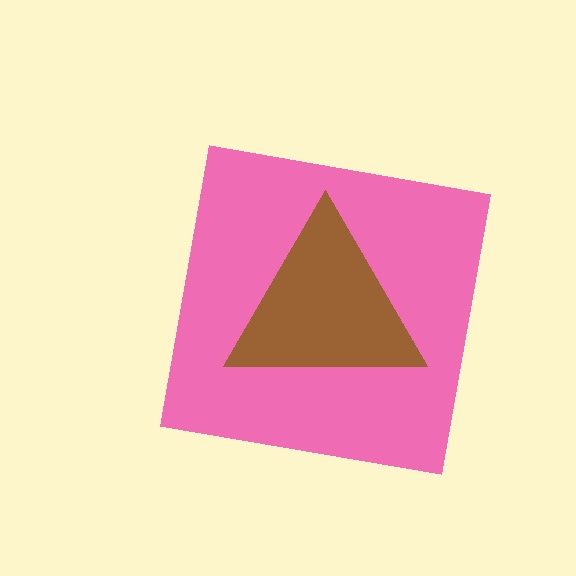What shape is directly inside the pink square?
The brown triangle.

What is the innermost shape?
The brown triangle.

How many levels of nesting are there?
2.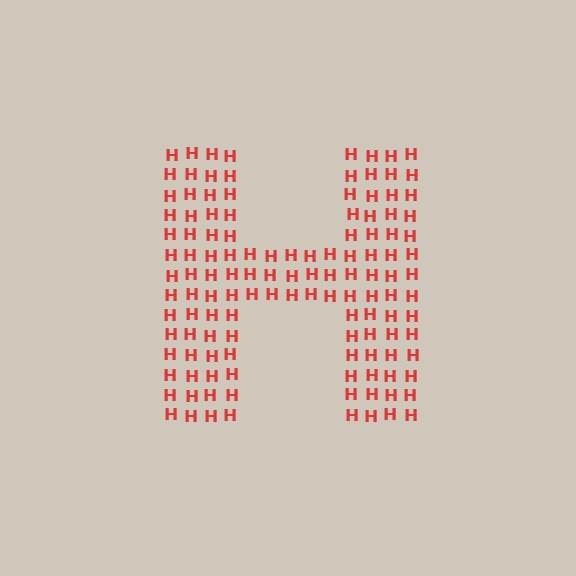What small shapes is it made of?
It is made of small letter H's.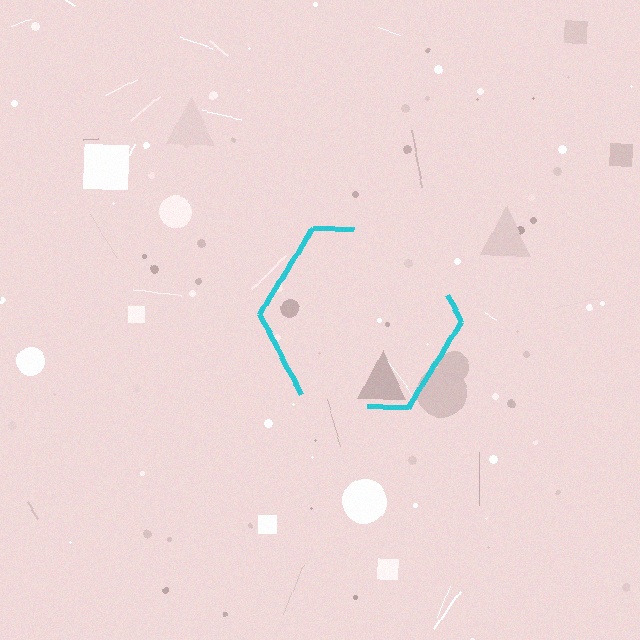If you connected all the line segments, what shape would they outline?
They would outline a hexagon.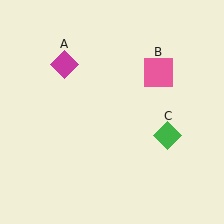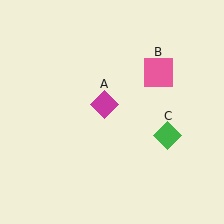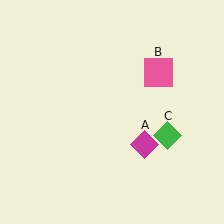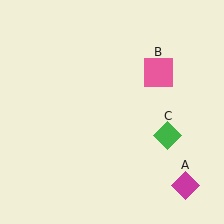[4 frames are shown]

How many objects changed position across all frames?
1 object changed position: magenta diamond (object A).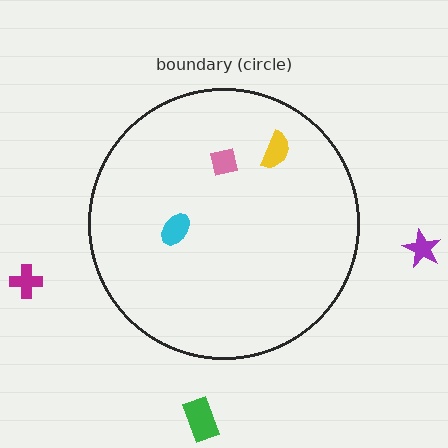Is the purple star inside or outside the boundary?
Outside.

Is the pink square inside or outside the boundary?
Inside.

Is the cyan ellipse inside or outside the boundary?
Inside.